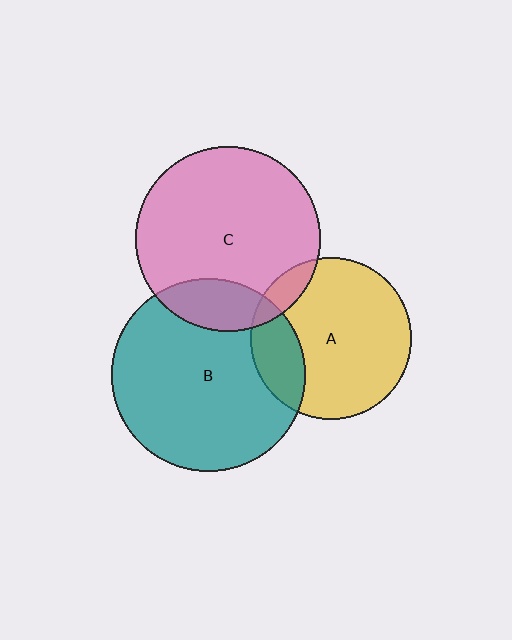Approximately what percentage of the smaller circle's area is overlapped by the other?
Approximately 20%.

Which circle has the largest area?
Circle B (teal).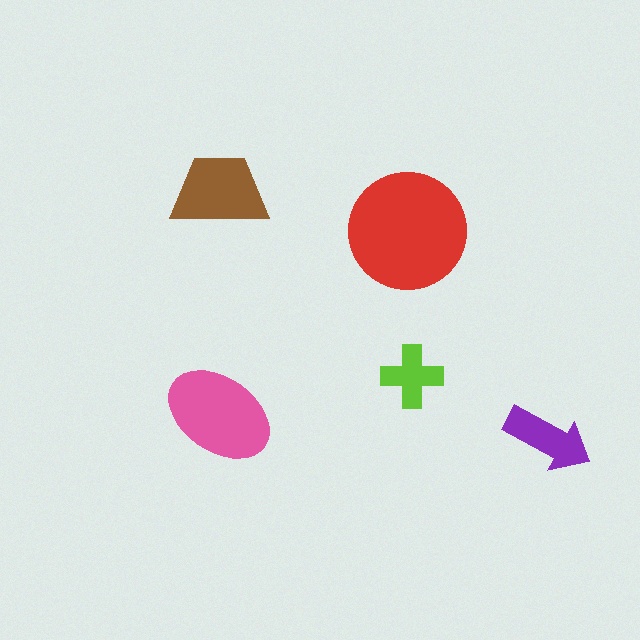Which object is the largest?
The red circle.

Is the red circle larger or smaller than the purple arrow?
Larger.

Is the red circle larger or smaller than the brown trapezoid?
Larger.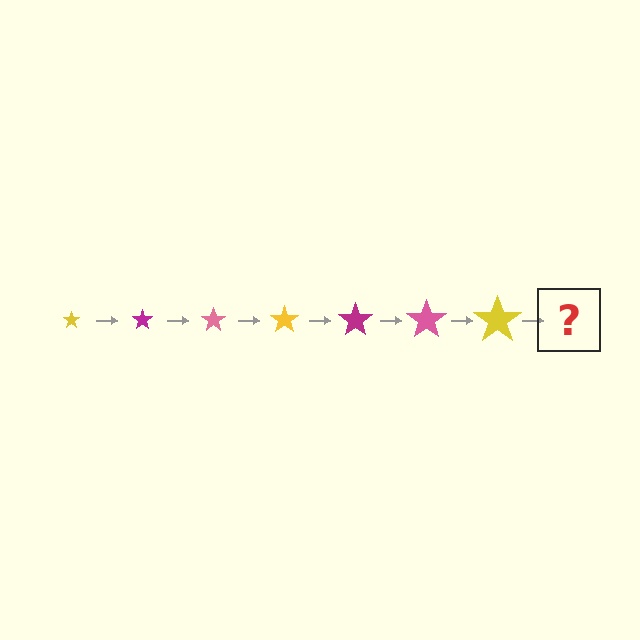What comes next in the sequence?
The next element should be a magenta star, larger than the previous one.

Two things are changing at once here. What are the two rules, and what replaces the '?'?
The two rules are that the star grows larger each step and the color cycles through yellow, magenta, and pink. The '?' should be a magenta star, larger than the previous one.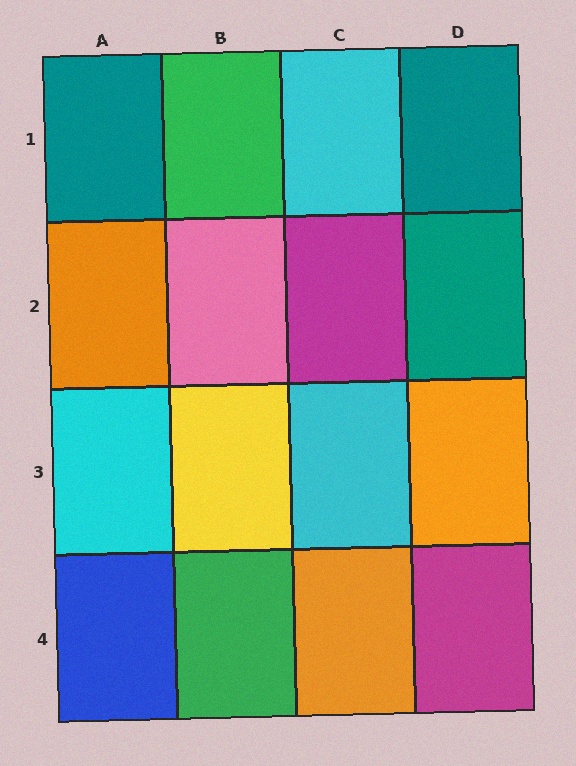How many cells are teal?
3 cells are teal.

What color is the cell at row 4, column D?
Magenta.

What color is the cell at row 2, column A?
Orange.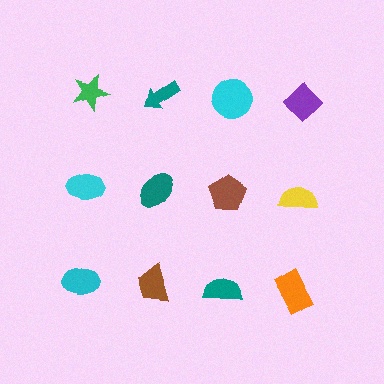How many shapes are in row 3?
4 shapes.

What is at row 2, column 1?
A cyan ellipse.